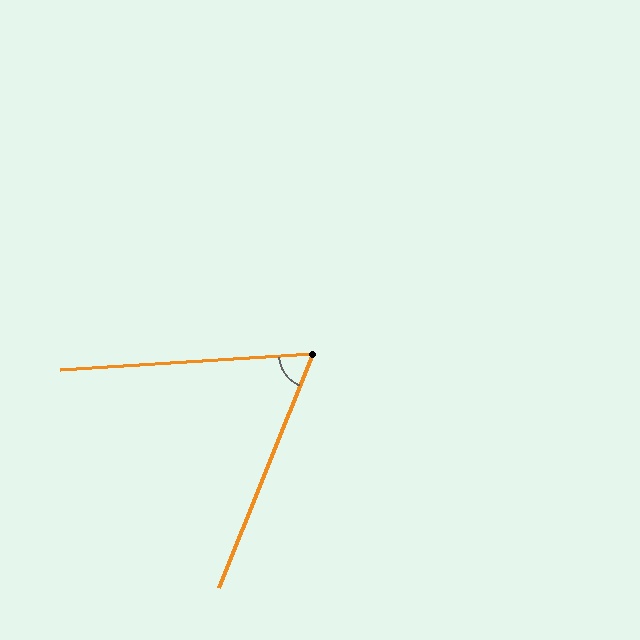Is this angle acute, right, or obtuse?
It is acute.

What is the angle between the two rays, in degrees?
Approximately 64 degrees.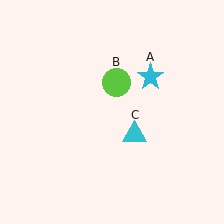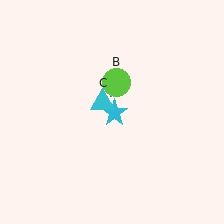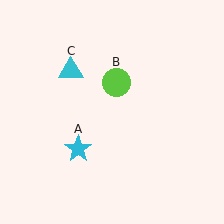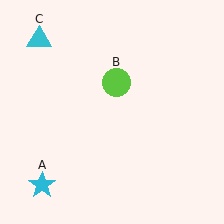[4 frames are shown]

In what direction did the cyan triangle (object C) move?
The cyan triangle (object C) moved up and to the left.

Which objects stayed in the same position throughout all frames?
Lime circle (object B) remained stationary.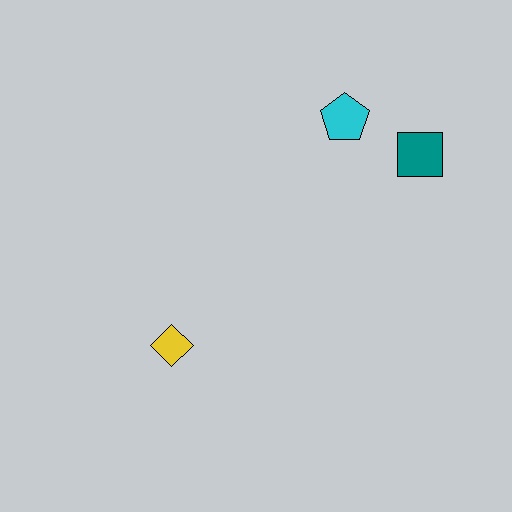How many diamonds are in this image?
There is 1 diamond.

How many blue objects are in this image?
There are no blue objects.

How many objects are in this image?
There are 3 objects.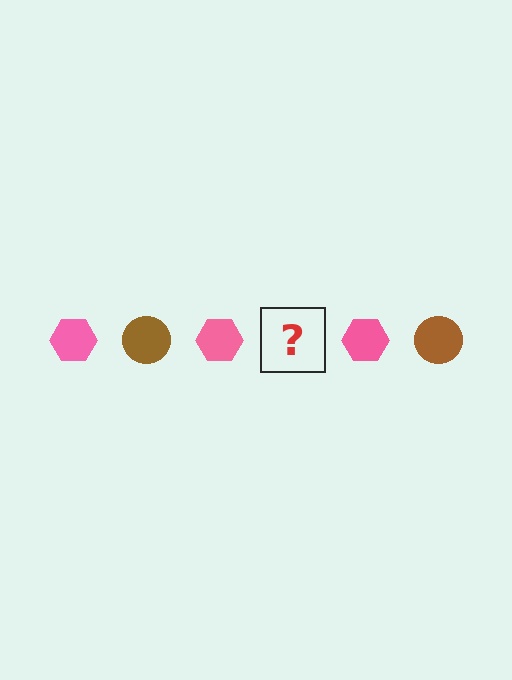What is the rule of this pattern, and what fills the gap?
The rule is that the pattern alternates between pink hexagon and brown circle. The gap should be filled with a brown circle.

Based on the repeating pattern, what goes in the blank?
The blank should be a brown circle.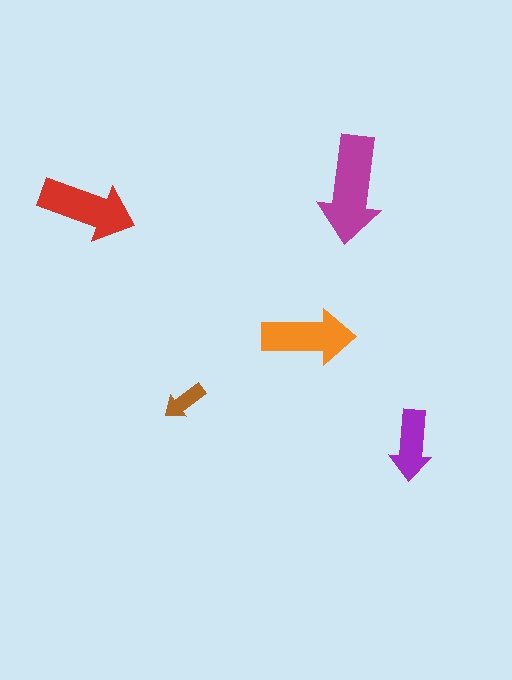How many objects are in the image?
There are 5 objects in the image.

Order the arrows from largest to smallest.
the magenta one, the red one, the orange one, the purple one, the brown one.